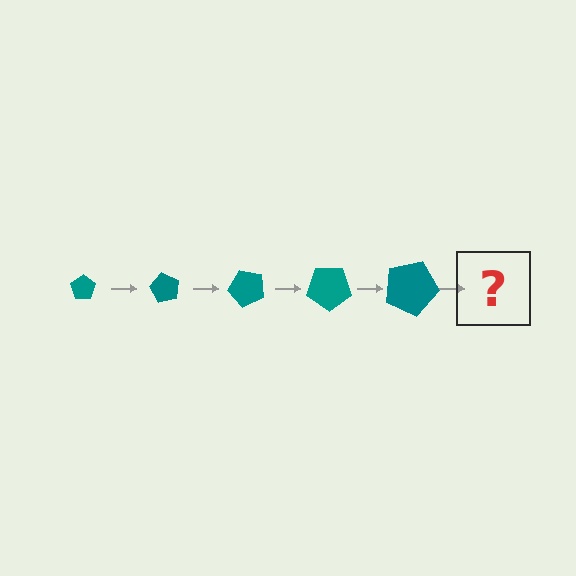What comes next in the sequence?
The next element should be a pentagon, larger than the previous one and rotated 300 degrees from the start.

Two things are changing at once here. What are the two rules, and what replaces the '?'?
The two rules are that the pentagon grows larger each step and it rotates 60 degrees each step. The '?' should be a pentagon, larger than the previous one and rotated 300 degrees from the start.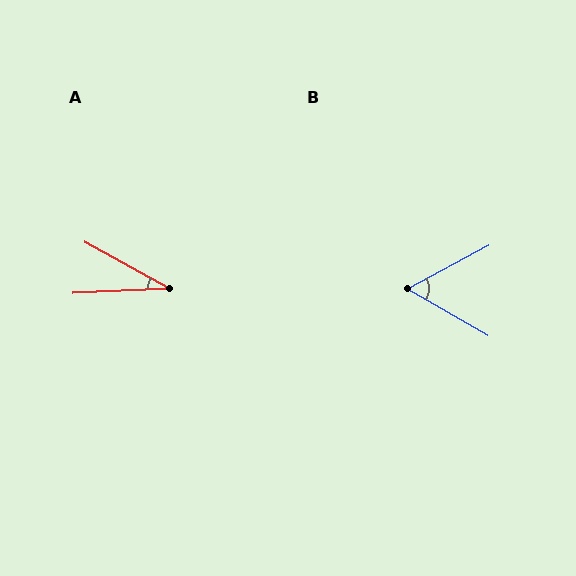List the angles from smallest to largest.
A (31°), B (59°).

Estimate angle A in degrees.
Approximately 31 degrees.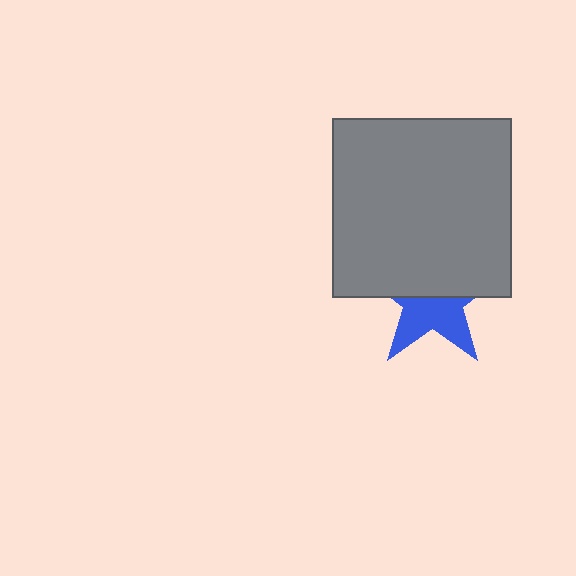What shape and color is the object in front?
The object in front is a gray square.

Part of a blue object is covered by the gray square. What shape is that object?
It is a star.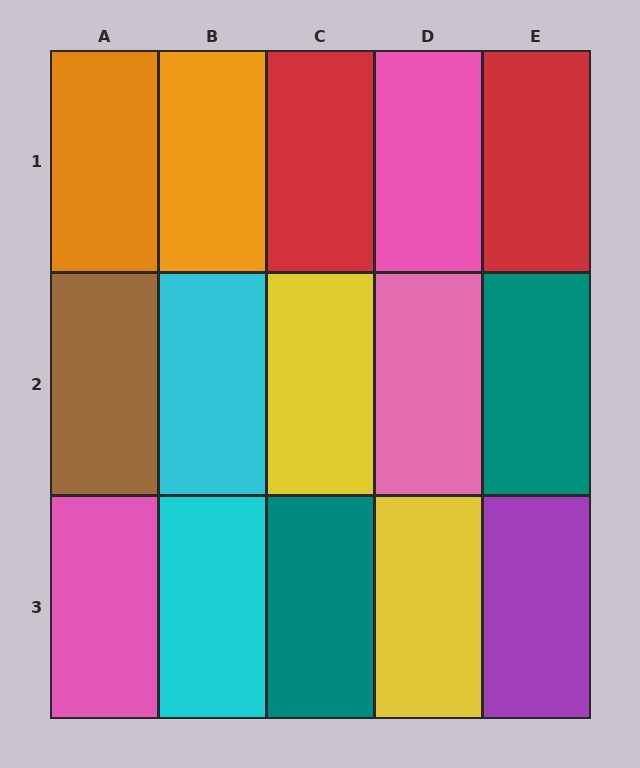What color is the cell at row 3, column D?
Yellow.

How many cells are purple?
1 cell is purple.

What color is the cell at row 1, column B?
Orange.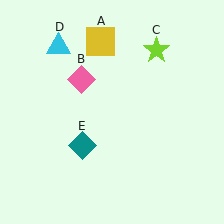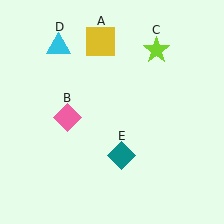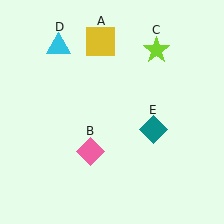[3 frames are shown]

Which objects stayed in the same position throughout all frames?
Yellow square (object A) and lime star (object C) and cyan triangle (object D) remained stationary.